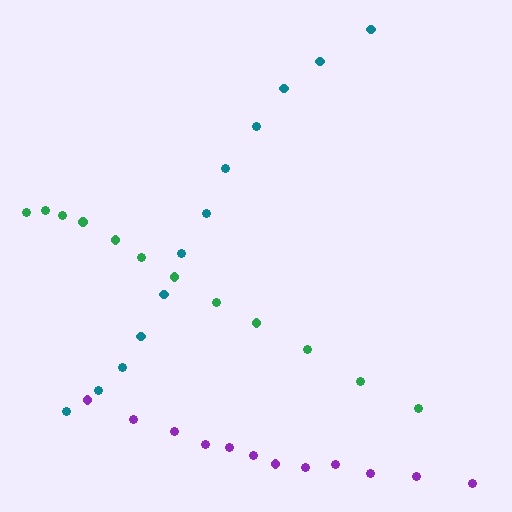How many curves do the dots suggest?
There are 3 distinct paths.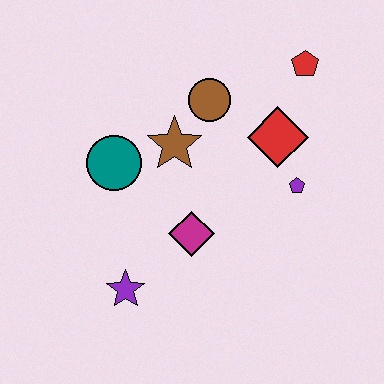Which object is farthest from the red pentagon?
The purple star is farthest from the red pentagon.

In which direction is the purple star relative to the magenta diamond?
The purple star is to the left of the magenta diamond.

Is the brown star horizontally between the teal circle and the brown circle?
Yes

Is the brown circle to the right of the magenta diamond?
Yes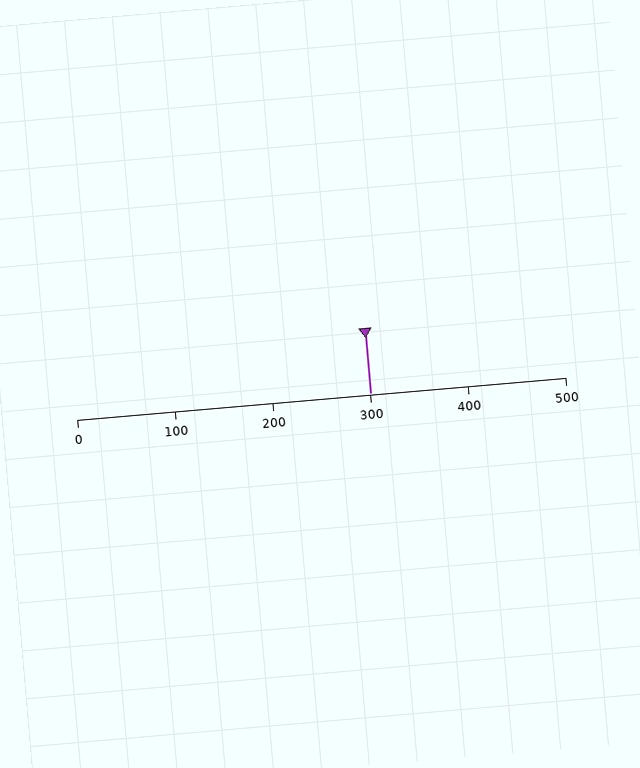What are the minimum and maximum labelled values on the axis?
The axis runs from 0 to 500.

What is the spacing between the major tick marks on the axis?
The major ticks are spaced 100 apart.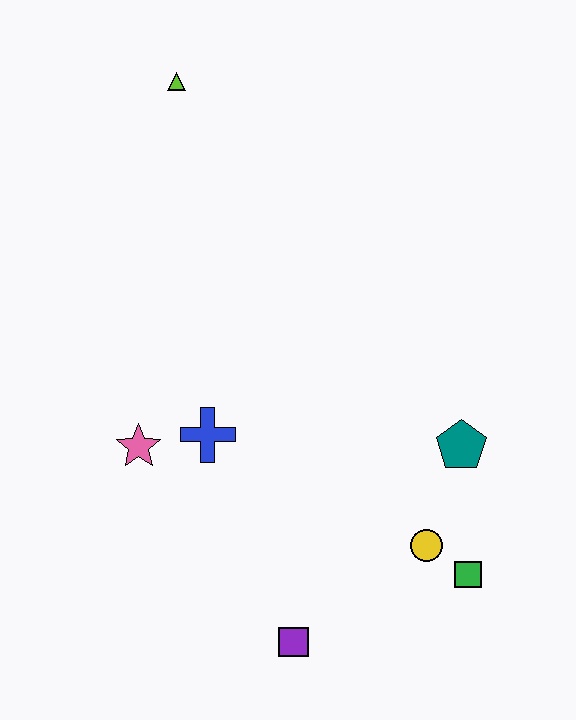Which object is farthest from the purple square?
The lime triangle is farthest from the purple square.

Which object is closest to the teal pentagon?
The yellow circle is closest to the teal pentagon.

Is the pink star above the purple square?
Yes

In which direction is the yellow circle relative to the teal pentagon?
The yellow circle is below the teal pentagon.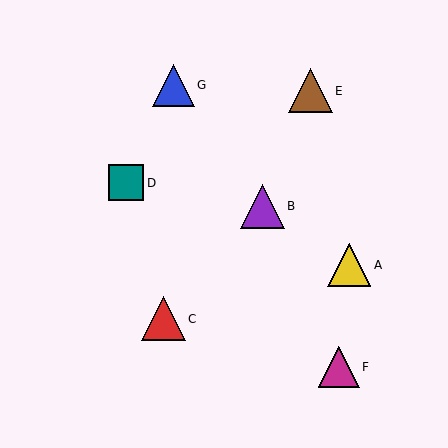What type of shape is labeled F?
Shape F is a magenta triangle.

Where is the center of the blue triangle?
The center of the blue triangle is at (174, 85).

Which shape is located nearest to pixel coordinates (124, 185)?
The teal square (labeled D) at (126, 183) is nearest to that location.